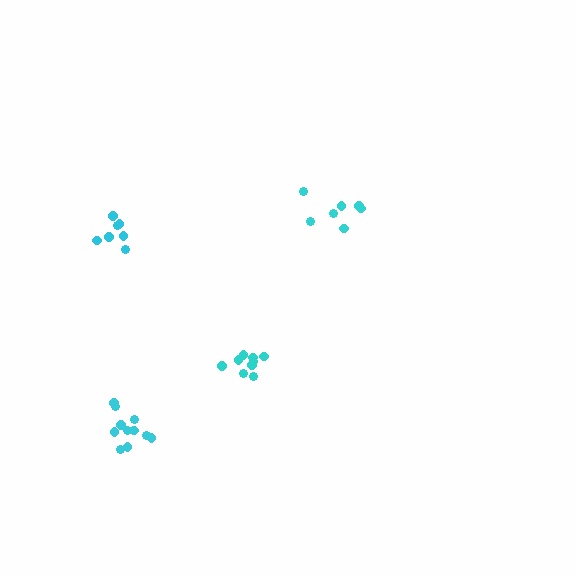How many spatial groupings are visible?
There are 4 spatial groupings.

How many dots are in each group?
Group 1: 7 dots, Group 2: 7 dots, Group 3: 9 dots, Group 4: 11 dots (34 total).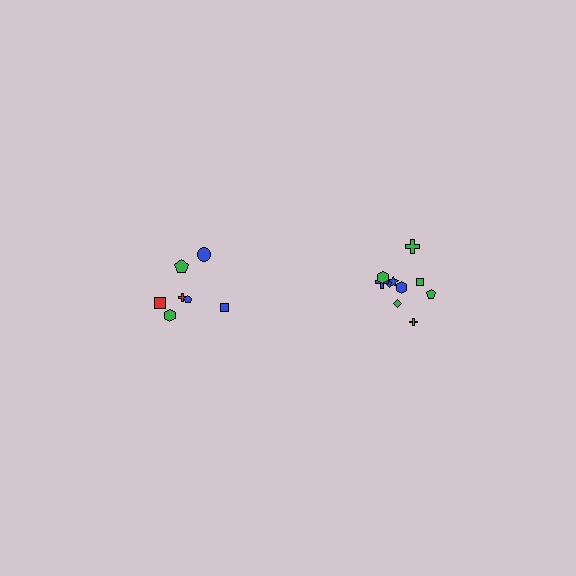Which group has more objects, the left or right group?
The right group.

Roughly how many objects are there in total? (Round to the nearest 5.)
Roughly 15 objects in total.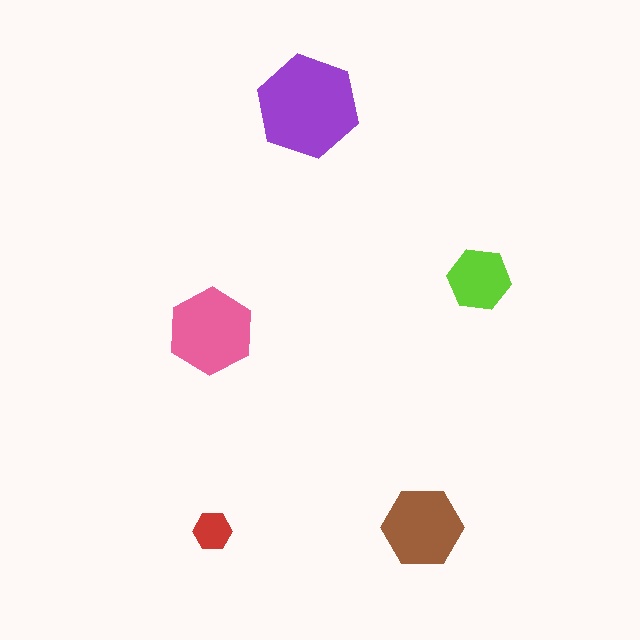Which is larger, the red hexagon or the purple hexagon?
The purple one.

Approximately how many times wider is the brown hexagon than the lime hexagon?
About 1.5 times wider.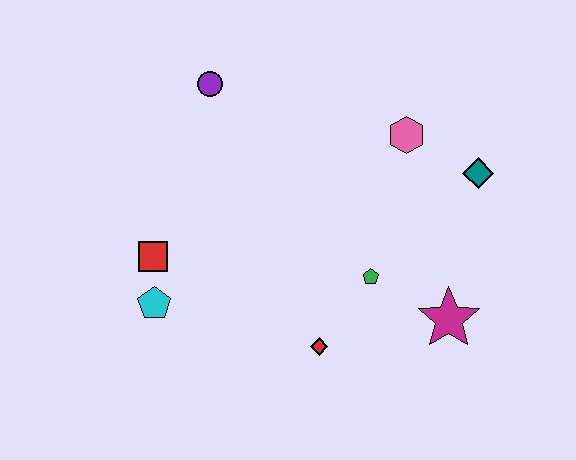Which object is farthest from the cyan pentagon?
The teal diamond is farthest from the cyan pentagon.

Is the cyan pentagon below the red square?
Yes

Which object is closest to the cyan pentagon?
The red square is closest to the cyan pentagon.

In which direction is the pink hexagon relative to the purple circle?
The pink hexagon is to the right of the purple circle.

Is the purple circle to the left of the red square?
No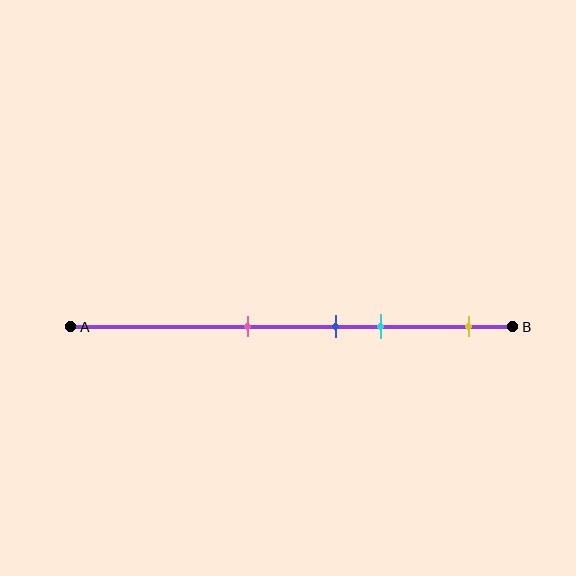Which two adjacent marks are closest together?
The blue and cyan marks are the closest adjacent pair.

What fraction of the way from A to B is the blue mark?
The blue mark is approximately 60% (0.6) of the way from A to B.